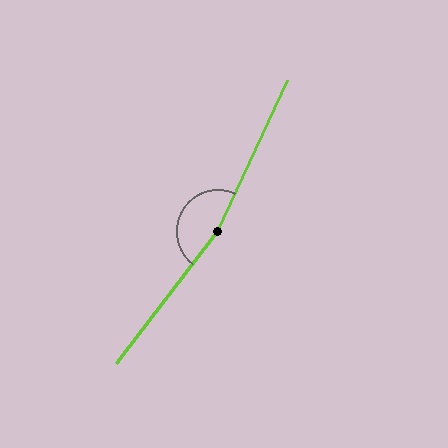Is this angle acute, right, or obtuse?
It is obtuse.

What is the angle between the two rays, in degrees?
Approximately 168 degrees.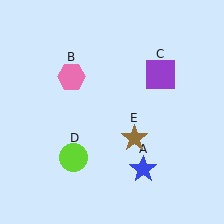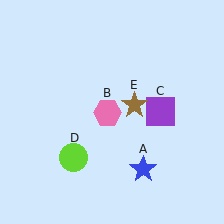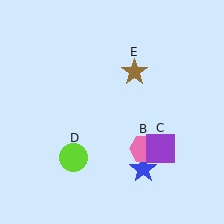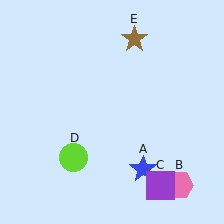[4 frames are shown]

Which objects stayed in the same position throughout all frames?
Blue star (object A) and lime circle (object D) remained stationary.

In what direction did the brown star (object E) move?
The brown star (object E) moved up.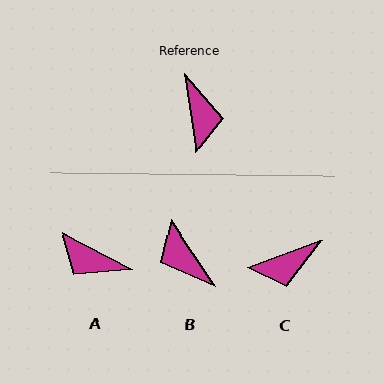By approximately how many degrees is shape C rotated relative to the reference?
Approximately 78 degrees clockwise.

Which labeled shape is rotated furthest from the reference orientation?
B, about 154 degrees away.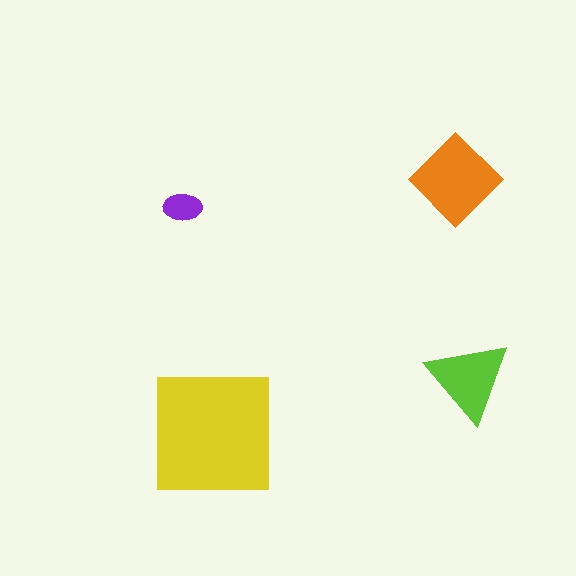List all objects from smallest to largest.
The purple ellipse, the lime triangle, the orange diamond, the yellow square.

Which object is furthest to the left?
The purple ellipse is leftmost.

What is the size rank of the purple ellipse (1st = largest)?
4th.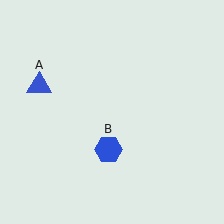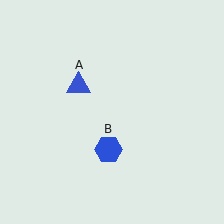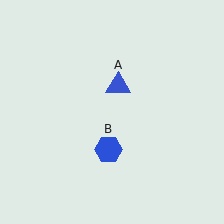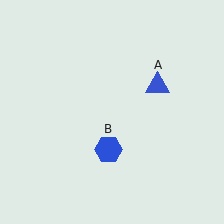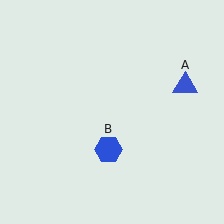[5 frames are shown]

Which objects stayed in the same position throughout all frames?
Blue hexagon (object B) remained stationary.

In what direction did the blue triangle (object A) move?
The blue triangle (object A) moved right.